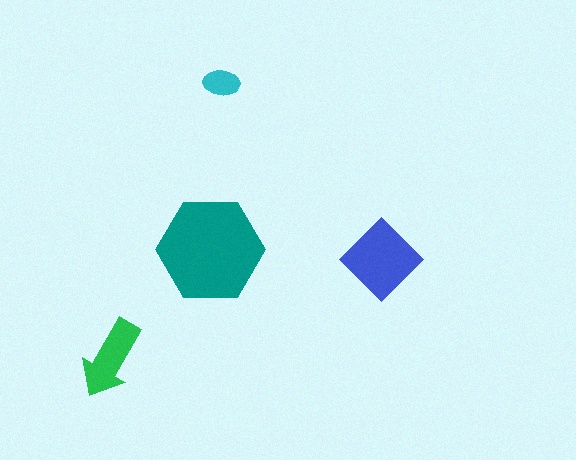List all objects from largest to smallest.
The teal hexagon, the blue diamond, the green arrow, the cyan ellipse.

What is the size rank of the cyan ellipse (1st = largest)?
4th.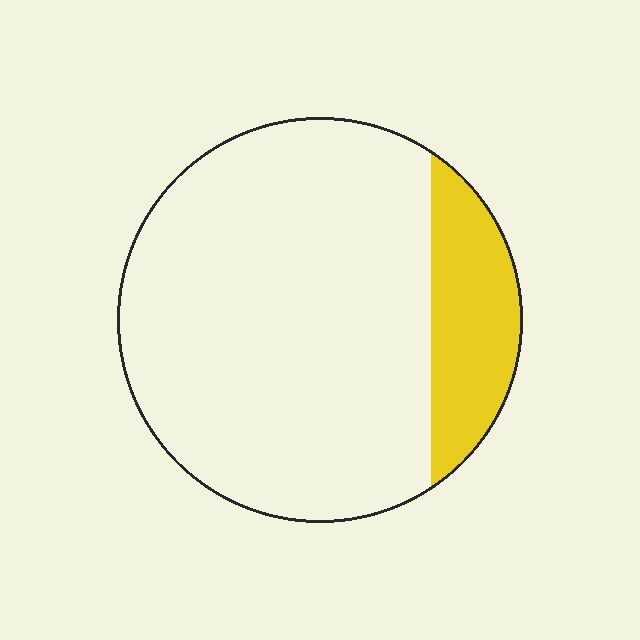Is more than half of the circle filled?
No.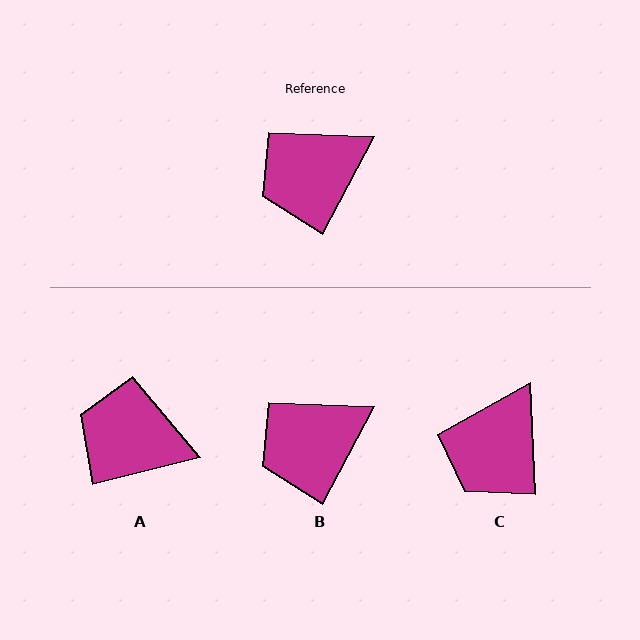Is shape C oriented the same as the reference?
No, it is off by about 31 degrees.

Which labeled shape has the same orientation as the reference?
B.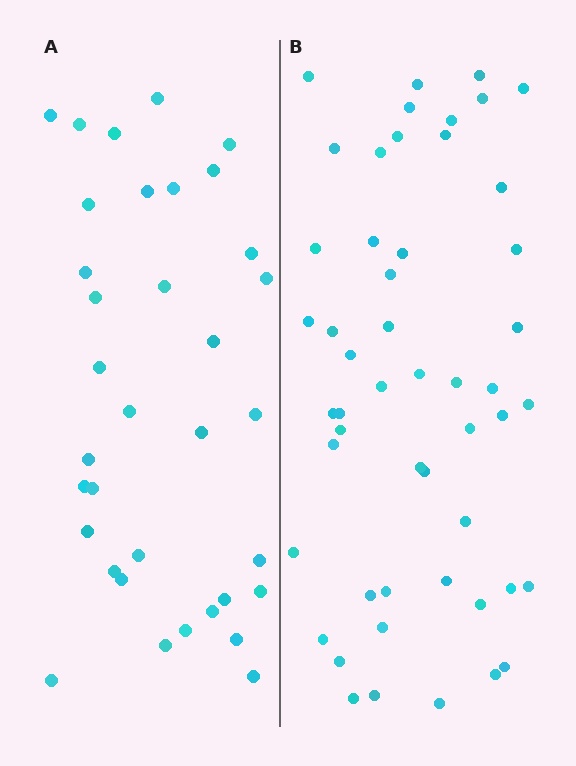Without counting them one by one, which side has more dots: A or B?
Region B (the right region) has more dots.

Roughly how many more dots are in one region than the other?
Region B has approximately 15 more dots than region A.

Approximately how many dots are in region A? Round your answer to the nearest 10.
About 40 dots. (The exact count is 35, which rounds to 40.)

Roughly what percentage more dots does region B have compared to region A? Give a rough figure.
About 45% more.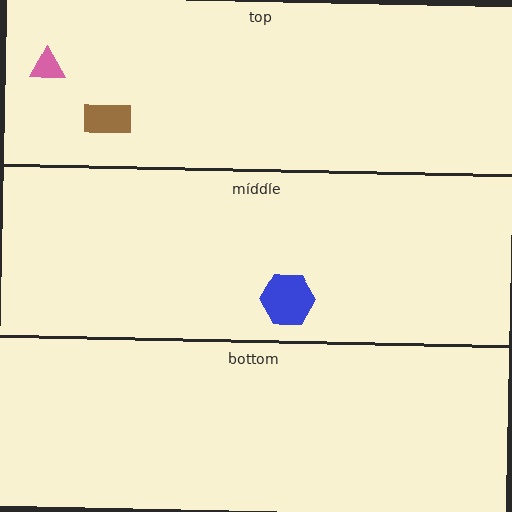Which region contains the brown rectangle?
The top region.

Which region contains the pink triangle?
The top region.